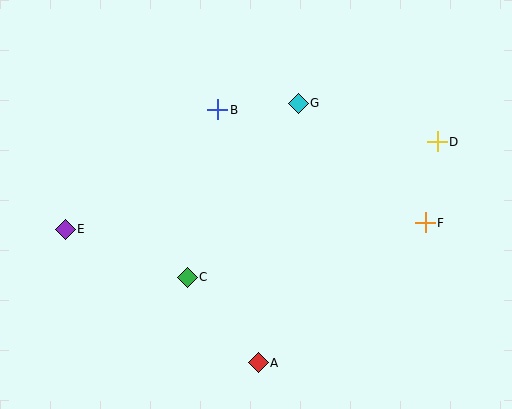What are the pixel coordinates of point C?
Point C is at (187, 277).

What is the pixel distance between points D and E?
The distance between D and E is 382 pixels.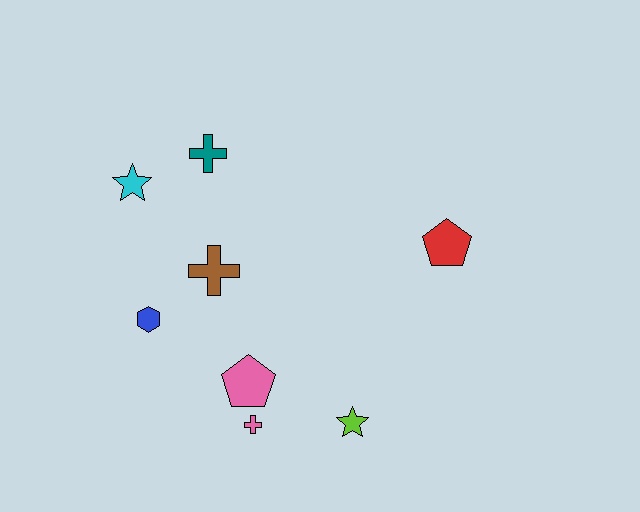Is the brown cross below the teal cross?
Yes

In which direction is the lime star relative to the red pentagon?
The lime star is below the red pentagon.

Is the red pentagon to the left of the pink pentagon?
No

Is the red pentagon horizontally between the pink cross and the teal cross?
No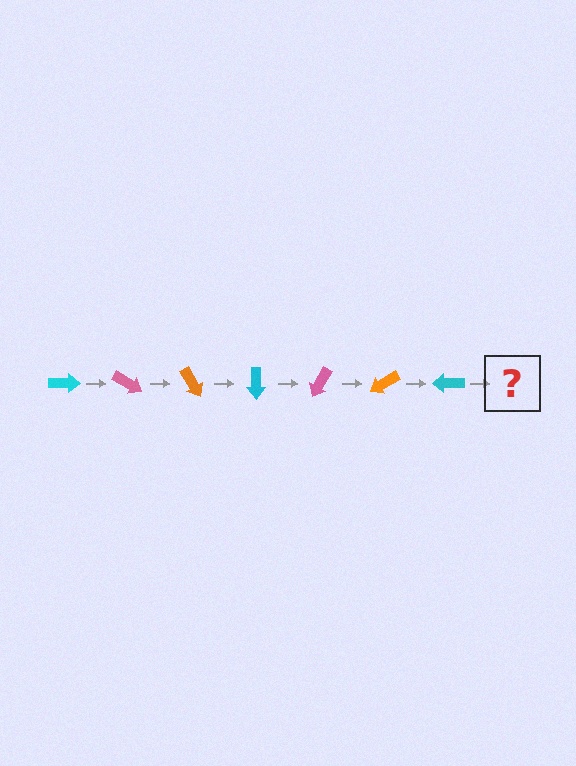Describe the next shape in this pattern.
It should be a pink arrow, rotated 210 degrees from the start.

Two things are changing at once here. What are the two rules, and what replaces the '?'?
The two rules are that it rotates 30 degrees each step and the color cycles through cyan, pink, and orange. The '?' should be a pink arrow, rotated 210 degrees from the start.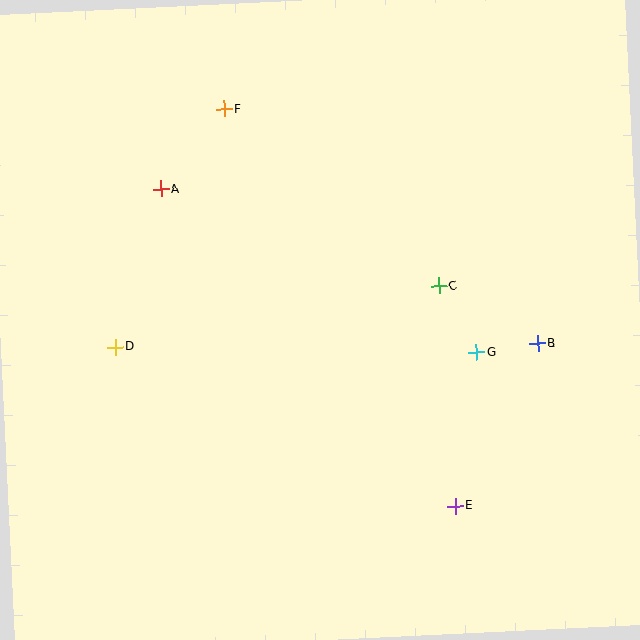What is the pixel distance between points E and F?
The distance between E and F is 459 pixels.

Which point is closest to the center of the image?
Point C at (439, 286) is closest to the center.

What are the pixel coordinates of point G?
Point G is at (477, 352).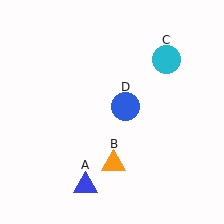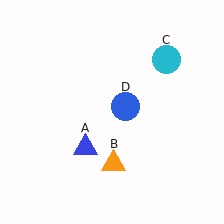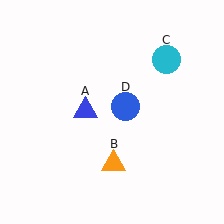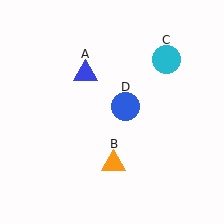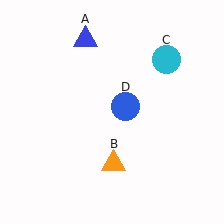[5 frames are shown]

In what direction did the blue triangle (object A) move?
The blue triangle (object A) moved up.